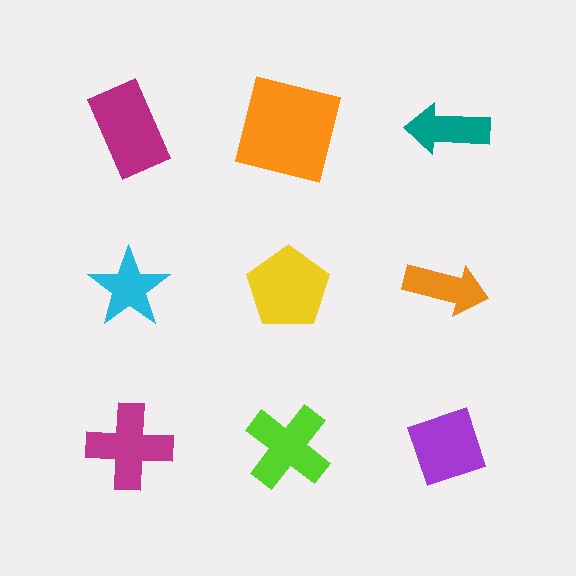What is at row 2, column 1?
A cyan star.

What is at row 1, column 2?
An orange square.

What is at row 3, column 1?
A magenta cross.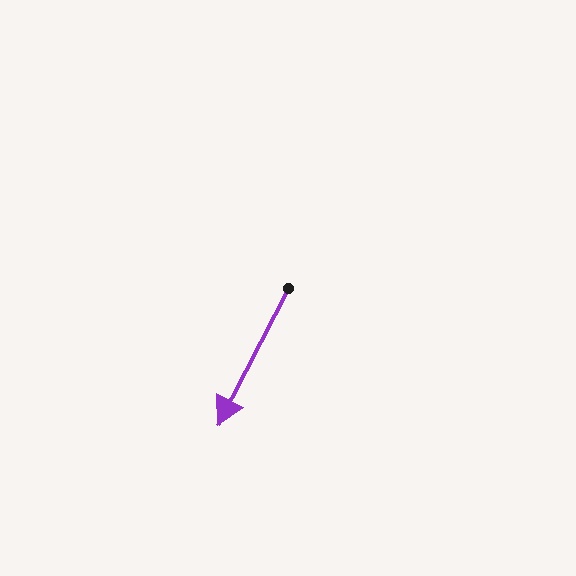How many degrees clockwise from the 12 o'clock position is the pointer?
Approximately 207 degrees.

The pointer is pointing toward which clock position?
Roughly 7 o'clock.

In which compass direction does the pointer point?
Southwest.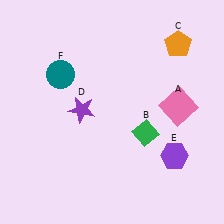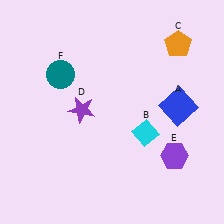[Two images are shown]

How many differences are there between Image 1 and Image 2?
There are 2 differences between the two images.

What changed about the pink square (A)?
In Image 1, A is pink. In Image 2, it changed to blue.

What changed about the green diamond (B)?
In Image 1, B is green. In Image 2, it changed to cyan.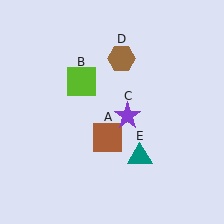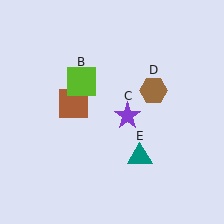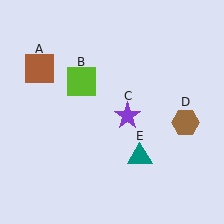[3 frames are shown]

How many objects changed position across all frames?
2 objects changed position: brown square (object A), brown hexagon (object D).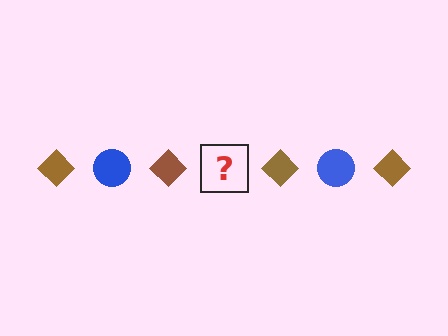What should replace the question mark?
The question mark should be replaced with a blue circle.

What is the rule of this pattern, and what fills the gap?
The rule is that the pattern alternates between brown diamond and blue circle. The gap should be filled with a blue circle.